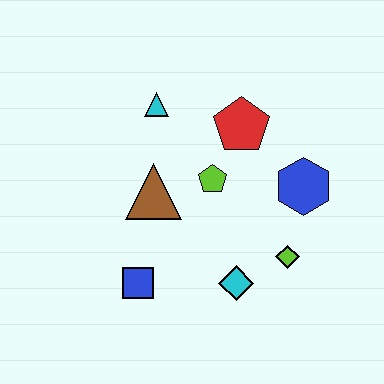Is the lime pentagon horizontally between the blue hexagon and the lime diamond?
No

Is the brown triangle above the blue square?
Yes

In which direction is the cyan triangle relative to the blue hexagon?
The cyan triangle is to the left of the blue hexagon.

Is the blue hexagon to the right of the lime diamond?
Yes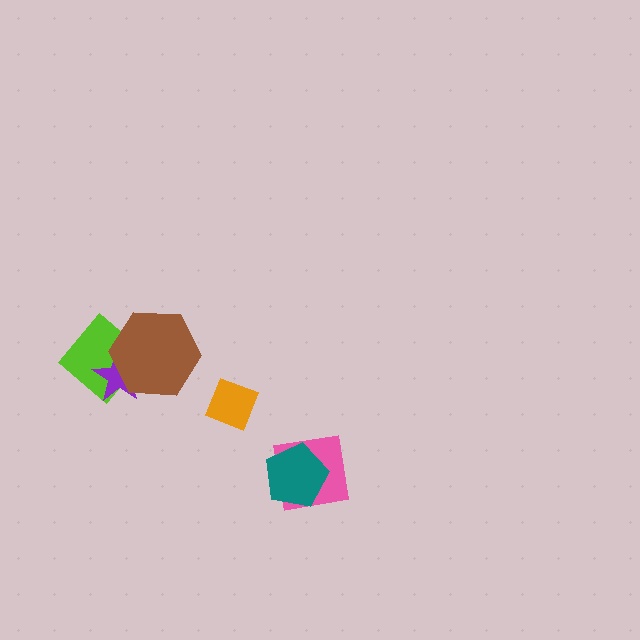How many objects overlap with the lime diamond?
2 objects overlap with the lime diamond.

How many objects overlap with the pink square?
1 object overlaps with the pink square.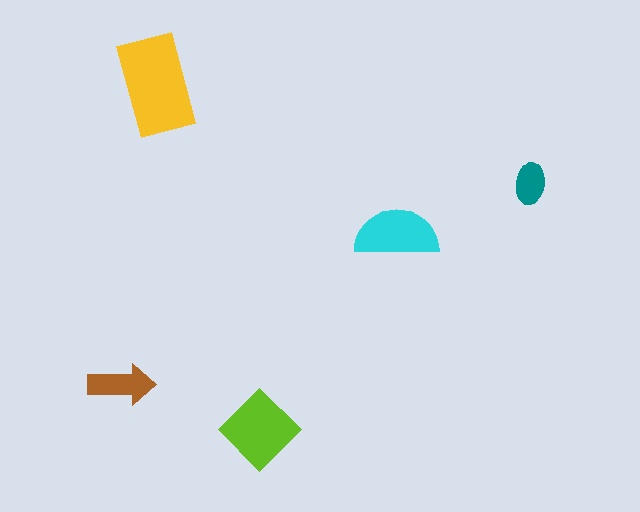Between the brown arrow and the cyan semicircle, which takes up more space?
The cyan semicircle.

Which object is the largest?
The yellow rectangle.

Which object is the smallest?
The teal ellipse.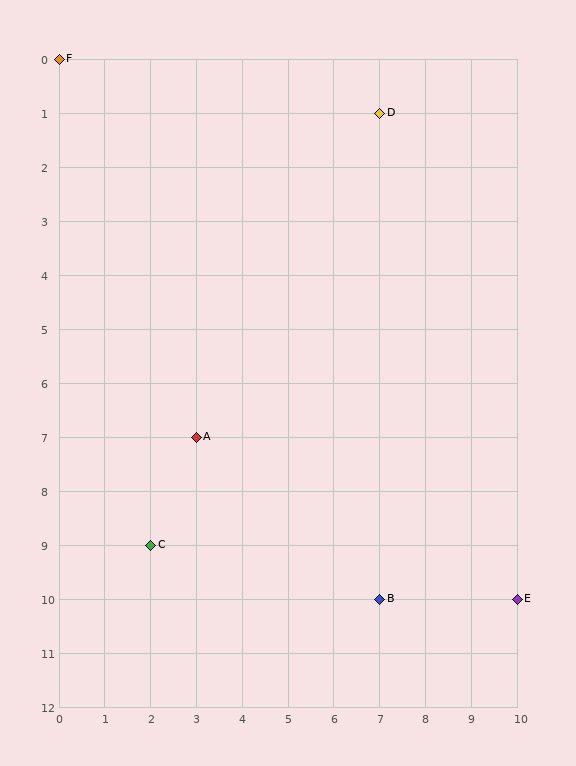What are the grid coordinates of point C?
Point C is at grid coordinates (2, 9).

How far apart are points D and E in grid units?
Points D and E are 3 columns and 9 rows apart (about 9.5 grid units diagonally).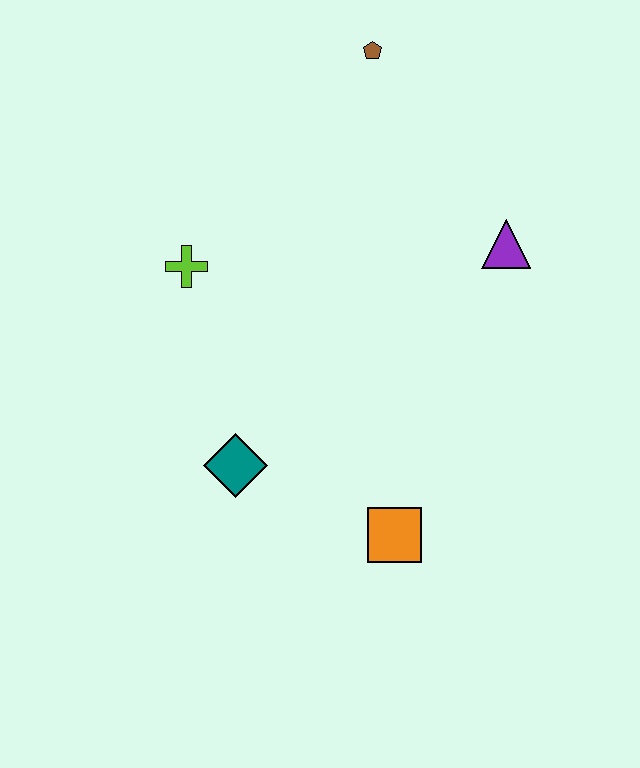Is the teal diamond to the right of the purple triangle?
No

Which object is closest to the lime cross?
The teal diamond is closest to the lime cross.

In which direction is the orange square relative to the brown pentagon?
The orange square is below the brown pentagon.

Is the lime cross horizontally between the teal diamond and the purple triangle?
No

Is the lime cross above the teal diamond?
Yes